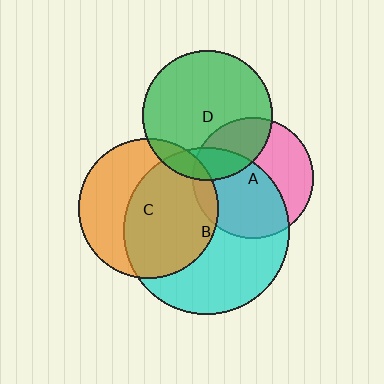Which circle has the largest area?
Circle B (cyan).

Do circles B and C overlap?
Yes.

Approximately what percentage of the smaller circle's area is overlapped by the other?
Approximately 60%.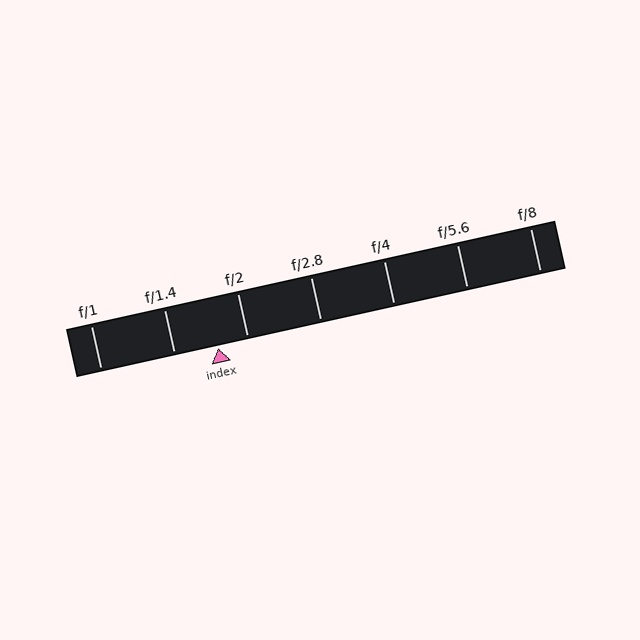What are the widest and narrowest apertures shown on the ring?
The widest aperture shown is f/1 and the narrowest is f/8.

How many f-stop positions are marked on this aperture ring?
There are 7 f-stop positions marked.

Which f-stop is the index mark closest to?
The index mark is closest to f/2.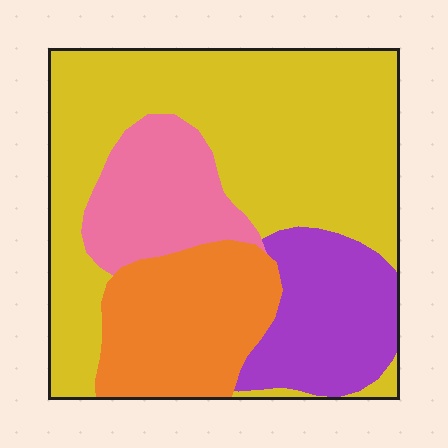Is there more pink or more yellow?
Yellow.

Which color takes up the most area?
Yellow, at roughly 50%.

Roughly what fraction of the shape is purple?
Purple covers about 15% of the shape.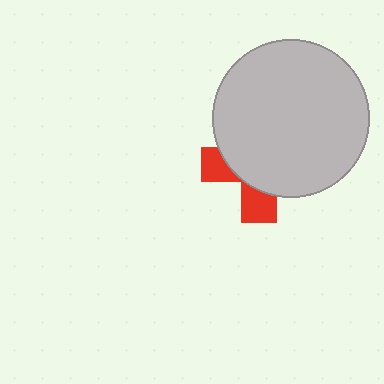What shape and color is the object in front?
The object in front is a light gray circle.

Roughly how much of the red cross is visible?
A small part of it is visible (roughly 30%).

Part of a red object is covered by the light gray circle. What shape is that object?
It is a cross.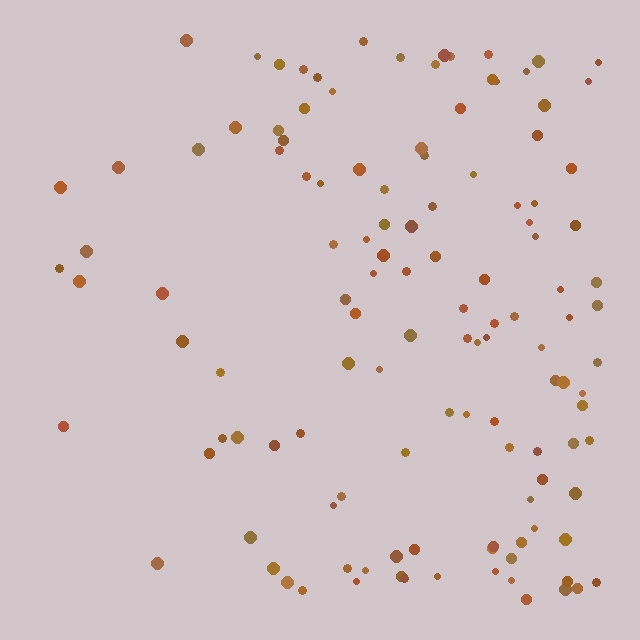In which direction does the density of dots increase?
From left to right, with the right side densest.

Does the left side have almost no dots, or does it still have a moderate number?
Still a moderate number, just noticeably fewer than the right.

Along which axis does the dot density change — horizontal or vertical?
Horizontal.